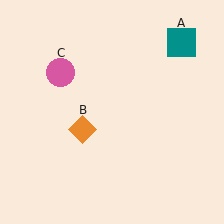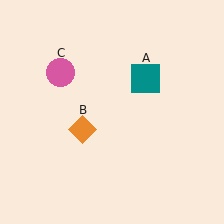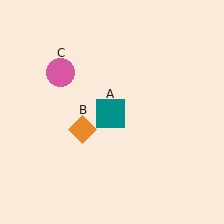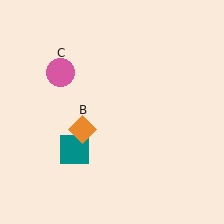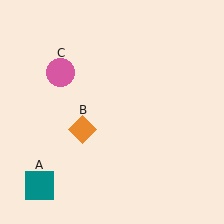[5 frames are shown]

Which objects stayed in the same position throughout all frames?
Orange diamond (object B) and pink circle (object C) remained stationary.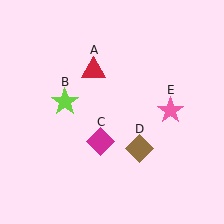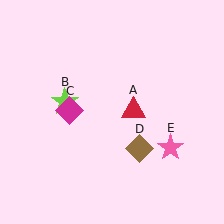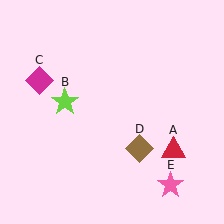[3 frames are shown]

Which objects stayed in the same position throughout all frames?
Lime star (object B) and brown diamond (object D) remained stationary.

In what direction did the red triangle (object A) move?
The red triangle (object A) moved down and to the right.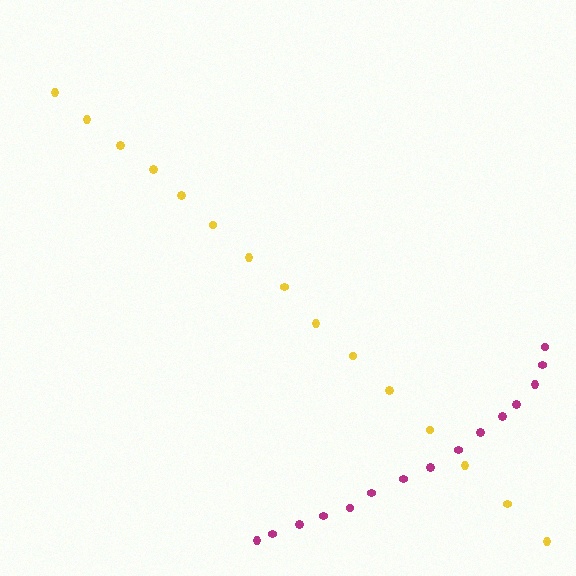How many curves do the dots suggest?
There are 2 distinct paths.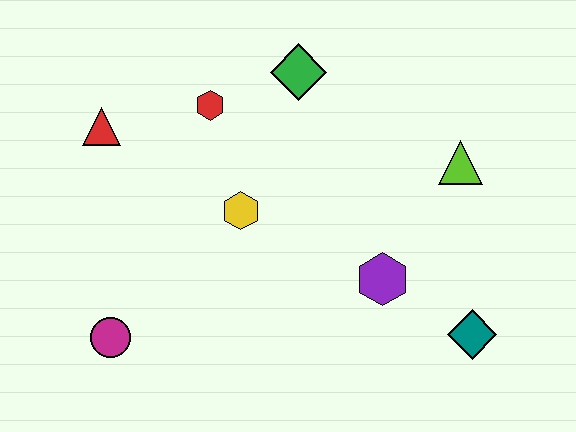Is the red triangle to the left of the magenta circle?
Yes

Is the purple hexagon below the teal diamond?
No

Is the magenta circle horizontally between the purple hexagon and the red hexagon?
No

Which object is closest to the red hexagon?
The green diamond is closest to the red hexagon.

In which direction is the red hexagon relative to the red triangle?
The red hexagon is to the right of the red triangle.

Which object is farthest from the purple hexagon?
The red triangle is farthest from the purple hexagon.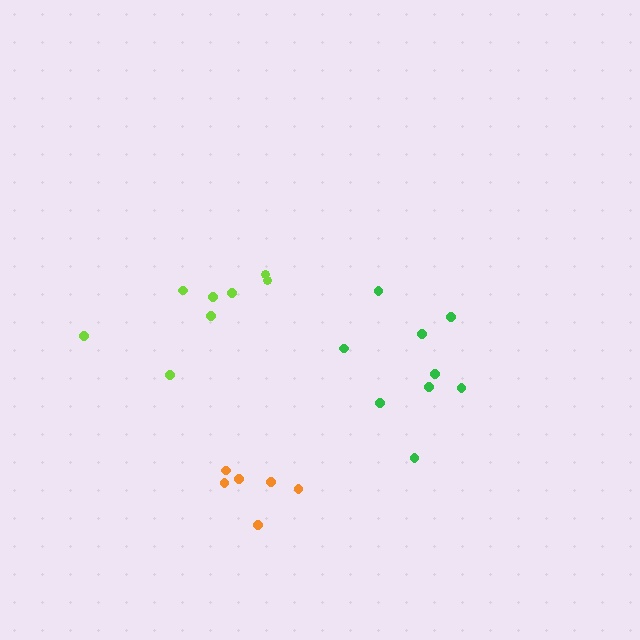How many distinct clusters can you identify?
There are 3 distinct clusters.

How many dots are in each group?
Group 1: 6 dots, Group 2: 8 dots, Group 3: 9 dots (23 total).